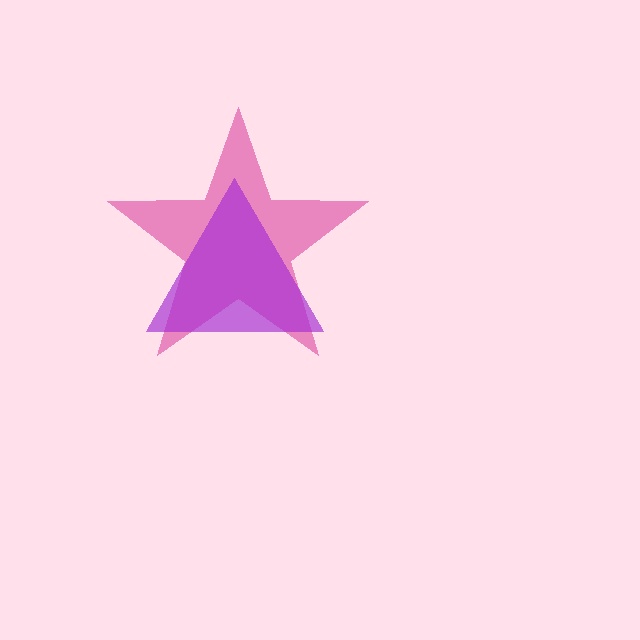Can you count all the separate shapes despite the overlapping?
Yes, there are 2 separate shapes.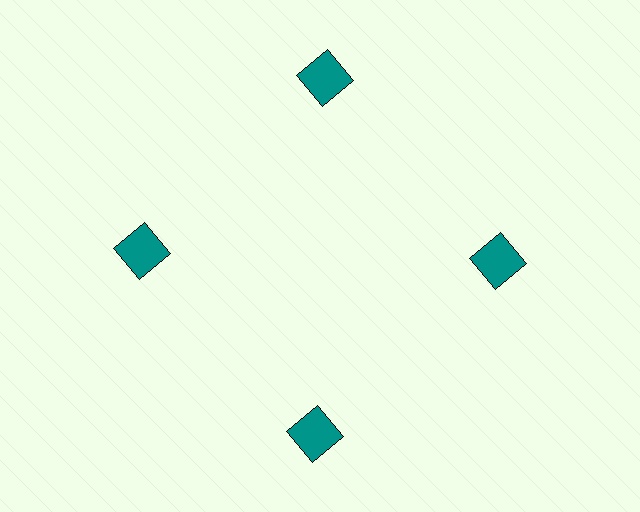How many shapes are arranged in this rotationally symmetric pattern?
There are 4 shapes, arranged in 4 groups of 1.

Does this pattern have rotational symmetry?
Yes, this pattern has 4-fold rotational symmetry. It looks the same after rotating 90 degrees around the center.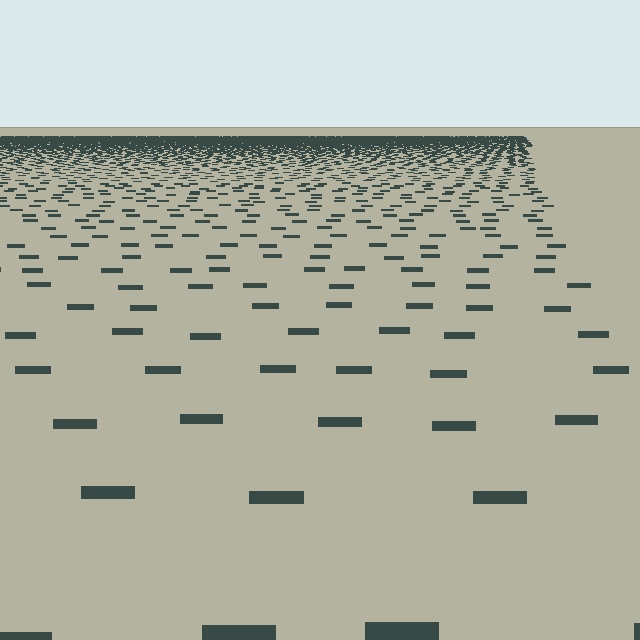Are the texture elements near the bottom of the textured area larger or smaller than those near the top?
Larger. Near the bottom, elements are closer to the viewer and appear at a bigger on-screen size.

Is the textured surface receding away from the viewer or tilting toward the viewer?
The surface is receding away from the viewer. Texture elements get smaller and denser toward the top.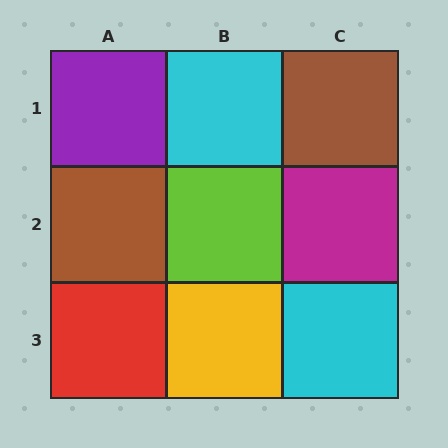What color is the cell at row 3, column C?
Cyan.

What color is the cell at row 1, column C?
Brown.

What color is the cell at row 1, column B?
Cyan.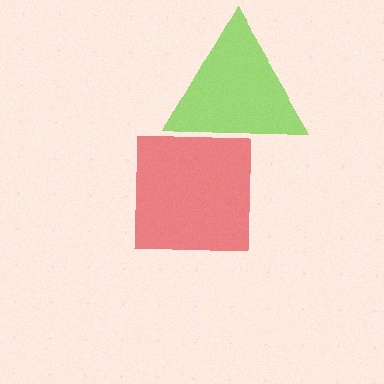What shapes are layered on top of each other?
The layered shapes are: a red square, a lime triangle.